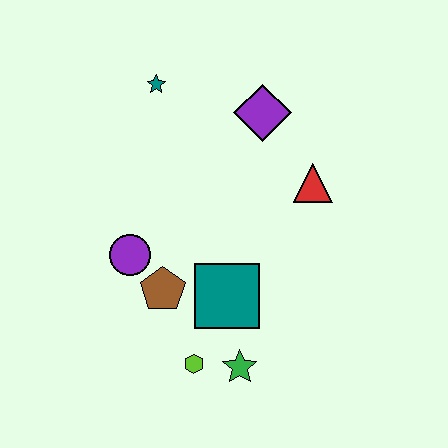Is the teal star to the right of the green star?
No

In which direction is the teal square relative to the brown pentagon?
The teal square is to the right of the brown pentagon.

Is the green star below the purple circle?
Yes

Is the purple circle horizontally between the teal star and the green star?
No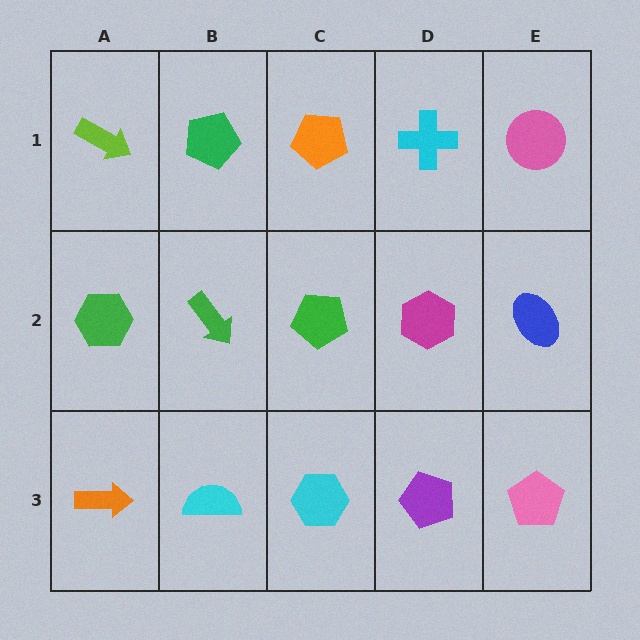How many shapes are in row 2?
5 shapes.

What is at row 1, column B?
A green pentagon.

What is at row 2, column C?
A green pentagon.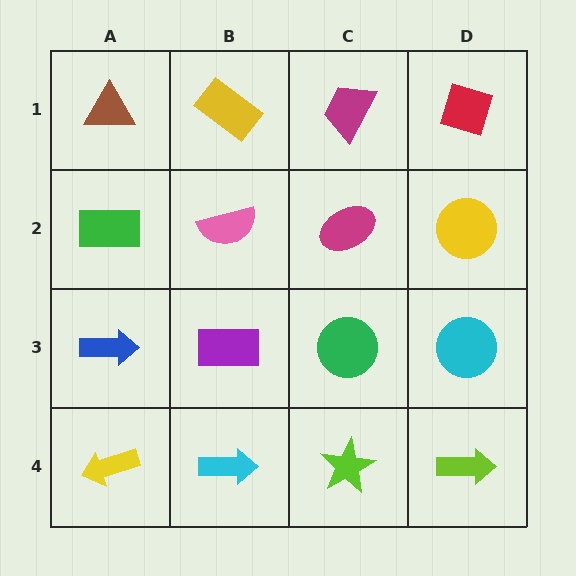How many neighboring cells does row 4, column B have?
3.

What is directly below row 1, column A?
A green rectangle.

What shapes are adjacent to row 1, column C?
A magenta ellipse (row 2, column C), a yellow rectangle (row 1, column B), a red diamond (row 1, column D).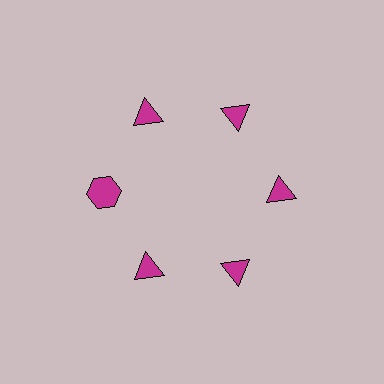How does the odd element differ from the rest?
It has a different shape: hexagon instead of triangle.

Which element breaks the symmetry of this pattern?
The magenta hexagon at roughly the 9 o'clock position breaks the symmetry. All other shapes are magenta triangles.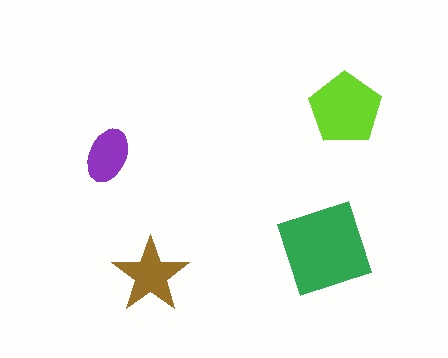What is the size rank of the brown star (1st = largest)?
3rd.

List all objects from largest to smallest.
The green diamond, the lime pentagon, the brown star, the purple ellipse.